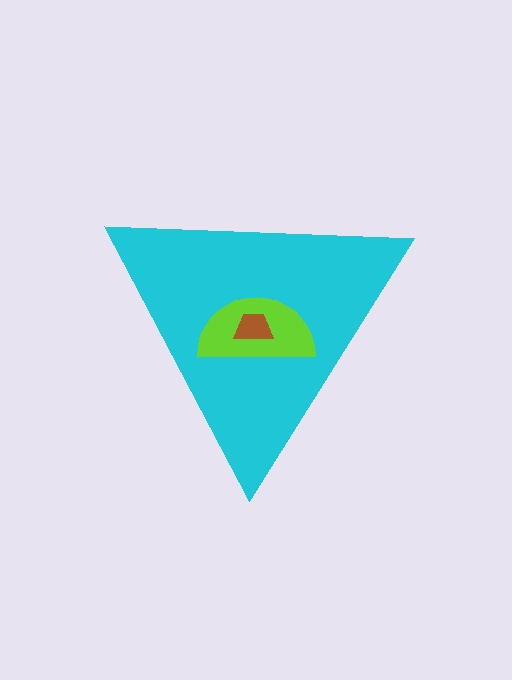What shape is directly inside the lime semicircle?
The brown trapezoid.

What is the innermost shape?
The brown trapezoid.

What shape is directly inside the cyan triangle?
The lime semicircle.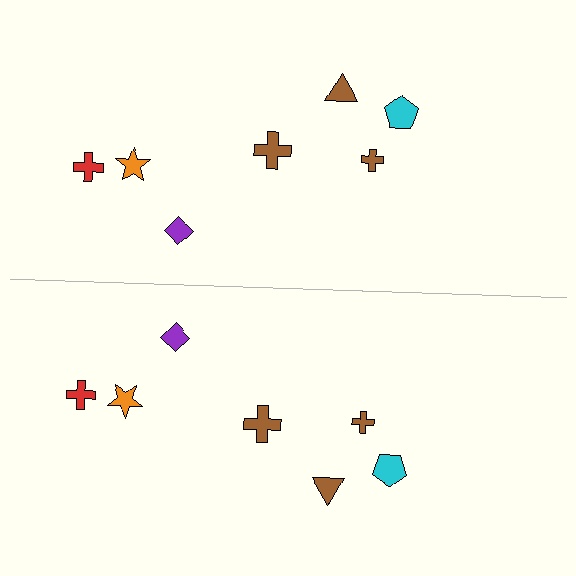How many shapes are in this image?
There are 14 shapes in this image.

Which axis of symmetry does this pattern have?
The pattern has a horizontal axis of symmetry running through the center of the image.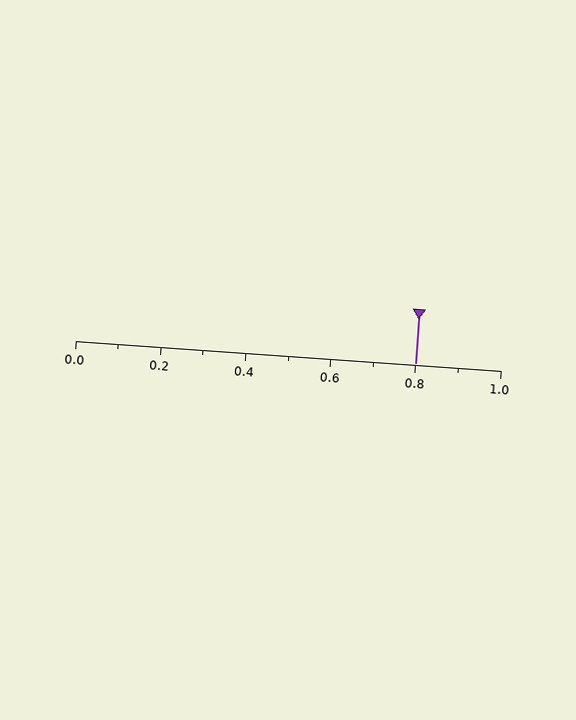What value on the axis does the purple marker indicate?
The marker indicates approximately 0.8.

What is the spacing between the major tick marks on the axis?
The major ticks are spaced 0.2 apart.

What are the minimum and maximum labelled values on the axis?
The axis runs from 0.0 to 1.0.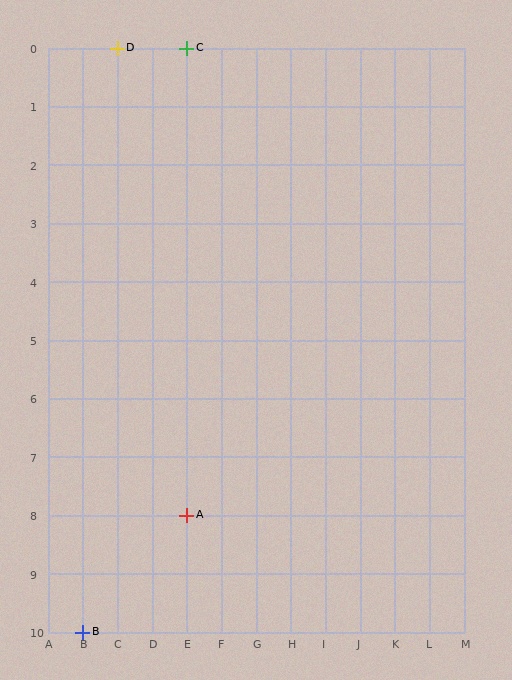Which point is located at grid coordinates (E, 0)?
Point C is at (E, 0).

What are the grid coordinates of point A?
Point A is at grid coordinates (E, 8).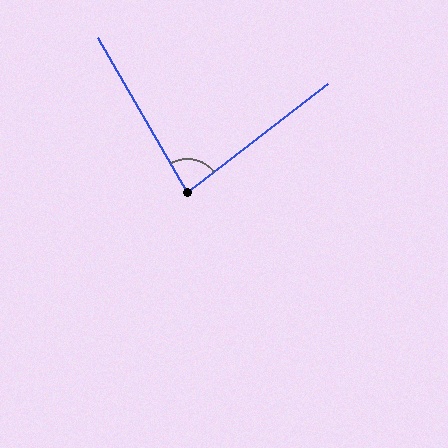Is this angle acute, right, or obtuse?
It is acute.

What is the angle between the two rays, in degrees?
Approximately 82 degrees.